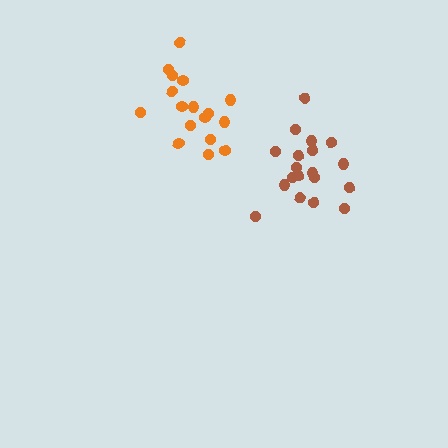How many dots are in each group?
Group 1: 19 dots, Group 2: 17 dots (36 total).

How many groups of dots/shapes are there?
There are 2 groups.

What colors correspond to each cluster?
The clusters are colored: brown, orange.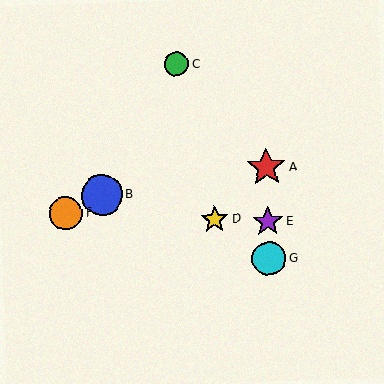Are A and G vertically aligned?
Yes, both are at x≈266.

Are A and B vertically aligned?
No, A is at x≈266 and B is at x≈102.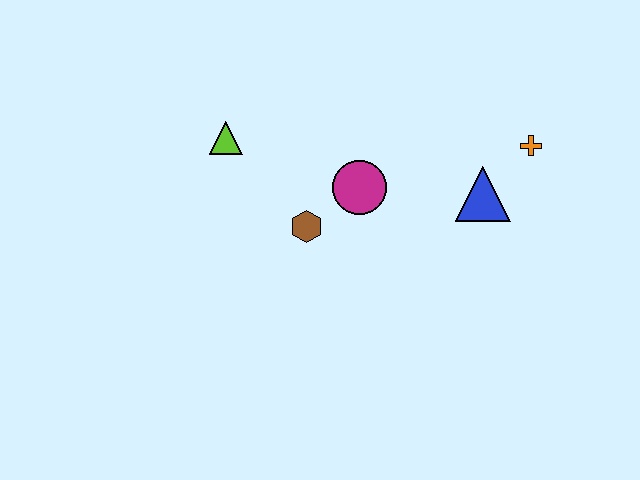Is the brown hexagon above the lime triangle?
No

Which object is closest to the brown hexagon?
The magenta circle is closest to the brown hexagon.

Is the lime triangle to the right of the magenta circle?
No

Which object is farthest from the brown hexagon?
The orange cross is farthest from the brown hexagon.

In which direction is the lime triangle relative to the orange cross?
The lime triangle is to the left of the orange cross.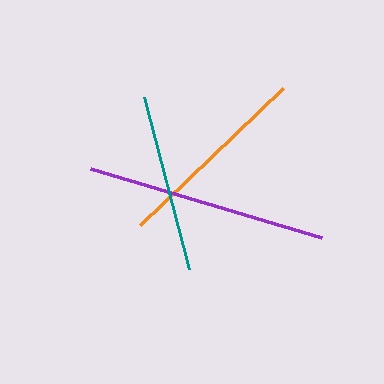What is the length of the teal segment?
The teal segment is approximately 178 pixels long.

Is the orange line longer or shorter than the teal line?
The orange line is longer than the teal line.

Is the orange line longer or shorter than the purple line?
The purple line is longer than the orange line.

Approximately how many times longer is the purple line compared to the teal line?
The purple line is approximately 1.4 times the length of the teal line.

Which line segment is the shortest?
The teal line is the shortest at approximately 178 pixels.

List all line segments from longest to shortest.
From longest to shortest: purple, orange, teal.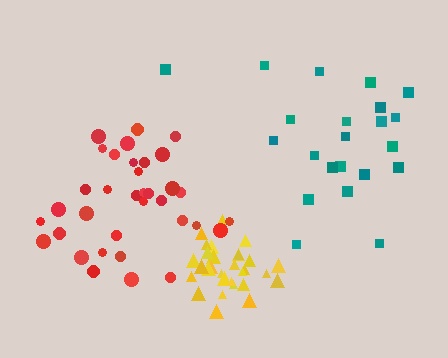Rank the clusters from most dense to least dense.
yellow, red, teal.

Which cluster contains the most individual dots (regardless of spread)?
Red (35).